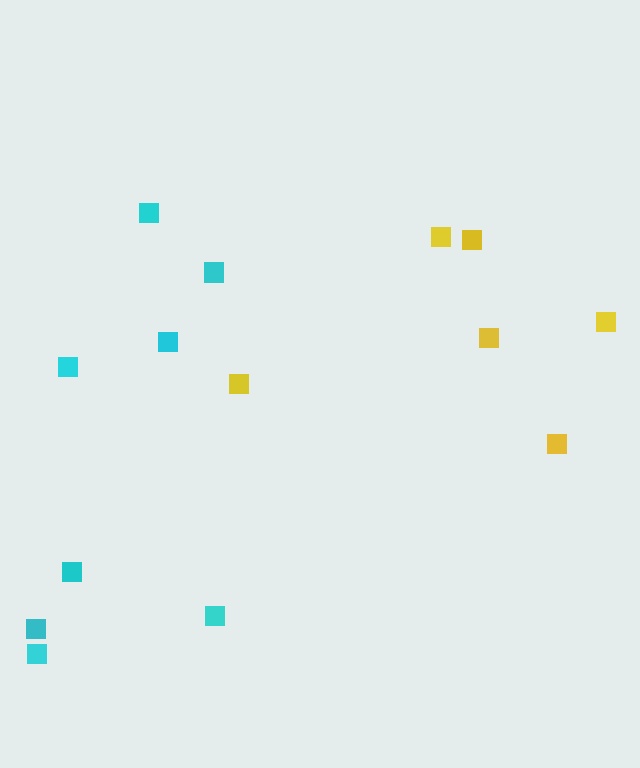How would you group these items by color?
There are 2 groups: one group of cyan squares (8) and one group of yellow squares (6).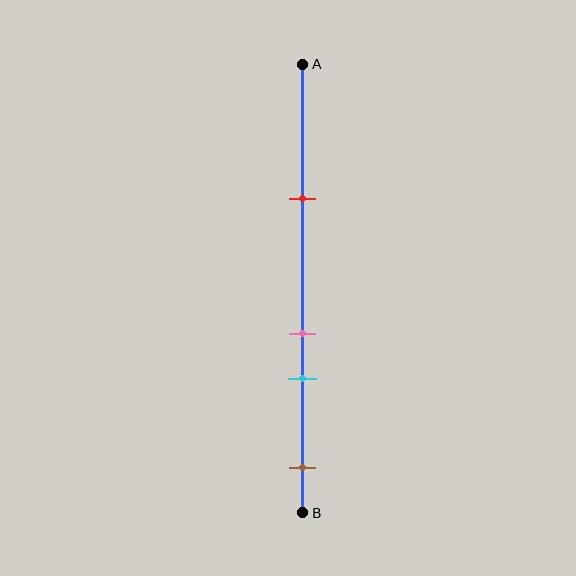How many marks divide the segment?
There are 4 marks dividing the segment.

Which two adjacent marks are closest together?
The pink and cyan marks are the closest adjacent pair.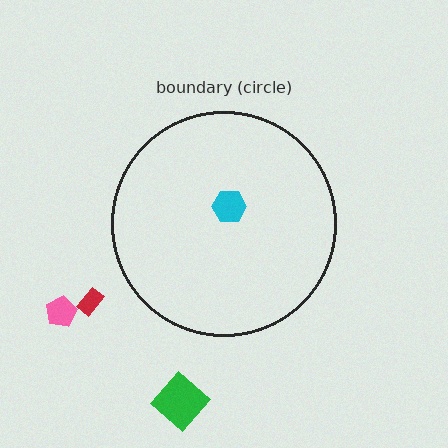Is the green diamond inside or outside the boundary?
Outside.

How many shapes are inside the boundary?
1 inside, 3 outside.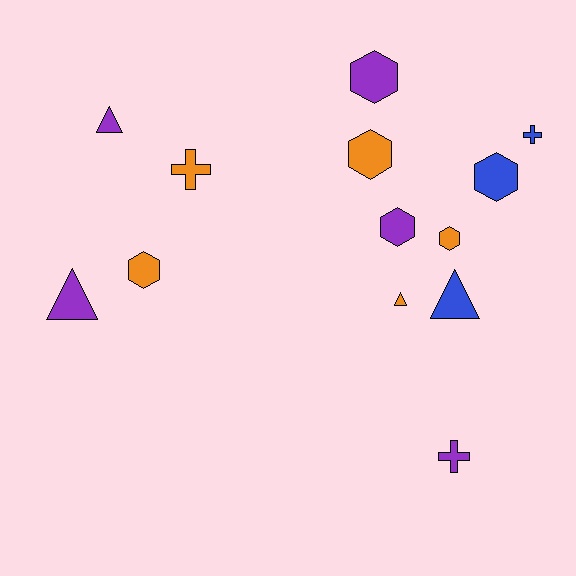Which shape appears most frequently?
Hexagon, with 6 objects.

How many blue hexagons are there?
There is 1 blue hexagon.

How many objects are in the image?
There are 13 objects.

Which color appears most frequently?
Purple, with 5 objects.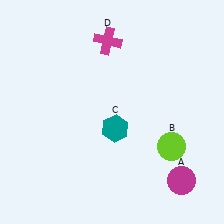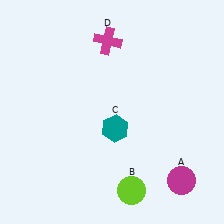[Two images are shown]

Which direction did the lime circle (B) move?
The lime circle (B) moved down.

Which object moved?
The lime circle (B) moved down.